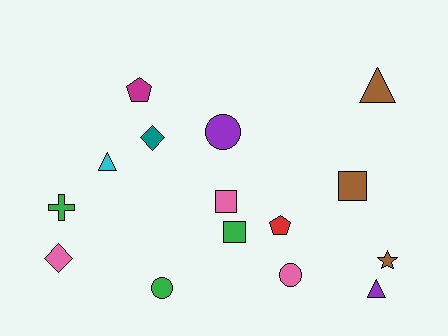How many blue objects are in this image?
There are no blue objects.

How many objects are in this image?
There are 15 objects.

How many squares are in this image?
There are 3 squares.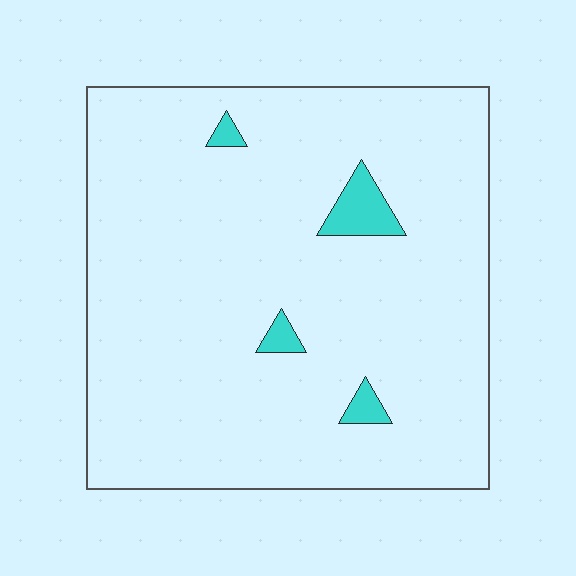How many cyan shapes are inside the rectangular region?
4.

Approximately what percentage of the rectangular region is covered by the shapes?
Approximately 5%.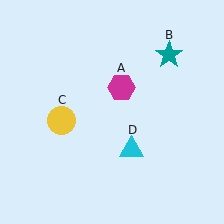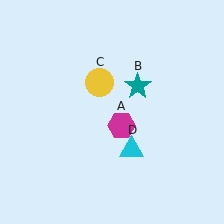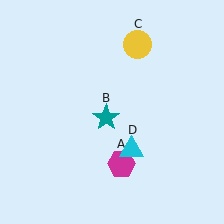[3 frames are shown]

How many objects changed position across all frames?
3 objects changed position: magenta hexagon (object A), teal star (object B), yellow circle (object C).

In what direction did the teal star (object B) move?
The teal star (object B) moved down and to the left.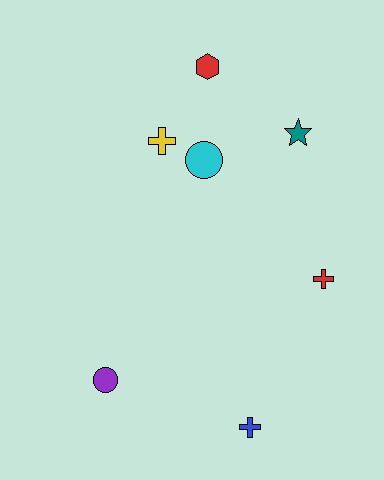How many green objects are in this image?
There are no green objects.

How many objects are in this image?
There are 7 objects.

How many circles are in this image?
There are 2 circles.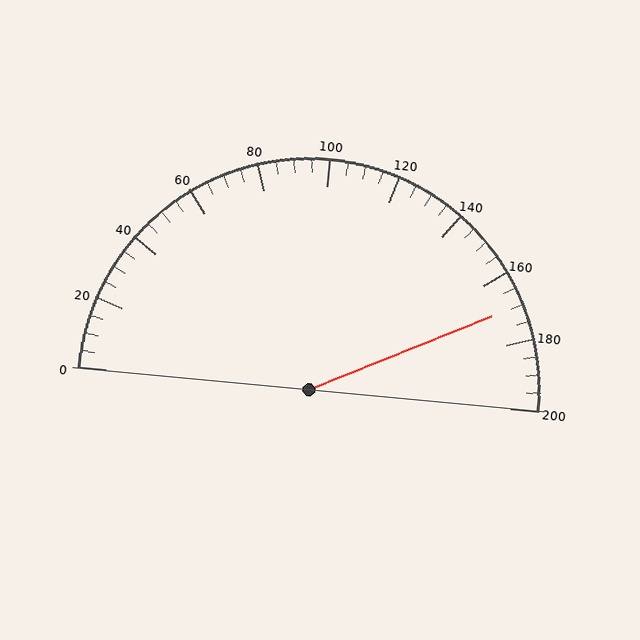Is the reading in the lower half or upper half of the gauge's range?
The reading is in the upper half of the range (0 to 200).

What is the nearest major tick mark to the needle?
The nearest major tick mark is 160.